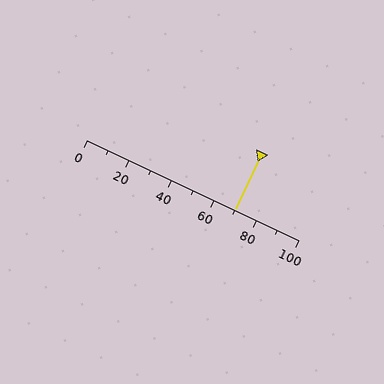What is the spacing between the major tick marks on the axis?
The major ticks are spaced 20 apart.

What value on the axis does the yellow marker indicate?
The marker indicates approximately 70.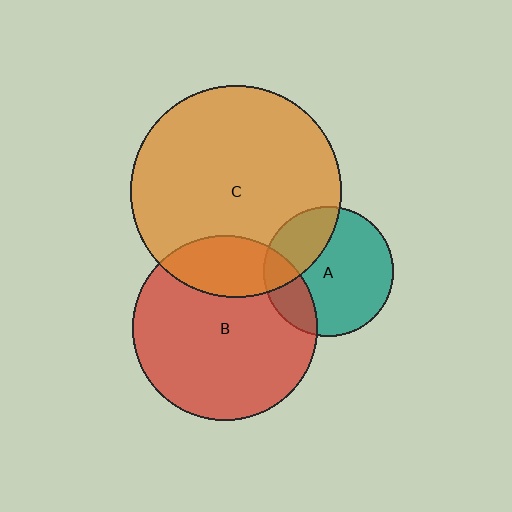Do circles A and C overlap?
Yes.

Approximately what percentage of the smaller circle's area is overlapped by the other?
Approximately 30%.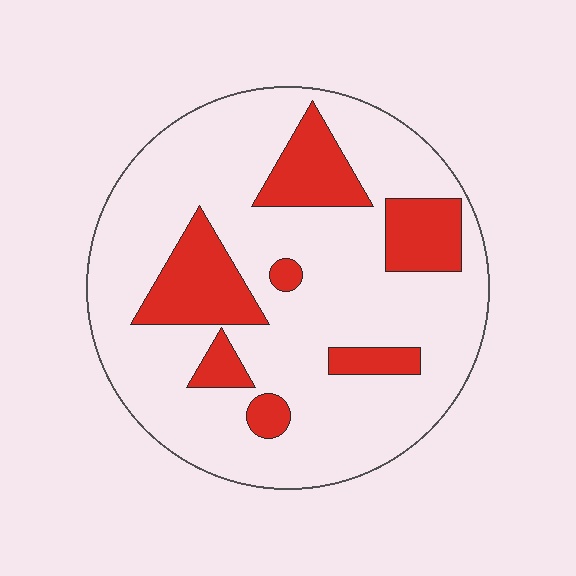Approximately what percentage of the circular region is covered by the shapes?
Approximately 20%.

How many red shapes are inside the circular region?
7.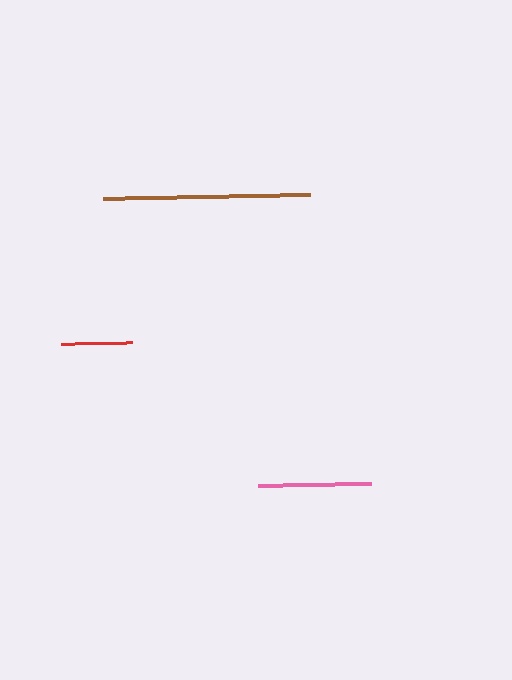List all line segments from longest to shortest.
From longest to shortest: brown, pink, red.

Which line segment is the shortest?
The red line is the shortest at approximately 71 pixels.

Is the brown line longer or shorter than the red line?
The brown line is longer than the red line.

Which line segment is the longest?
The brown line is the longest at approximately 207 pixels.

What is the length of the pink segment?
The pink segment is approximately 113 pixels long.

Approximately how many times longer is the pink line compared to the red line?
The pink line is approximately 1.6 times the length of the red line.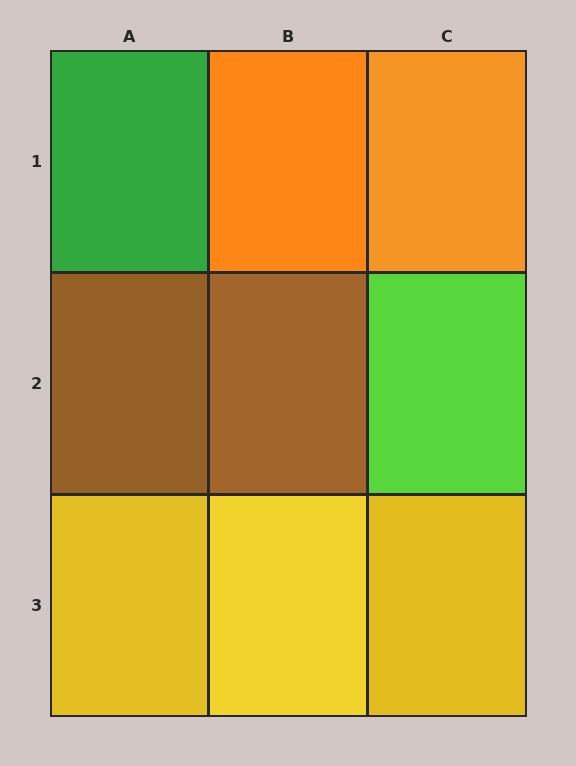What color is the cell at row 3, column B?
Yellow.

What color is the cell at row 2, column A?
Brown.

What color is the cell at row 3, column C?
Yellow.